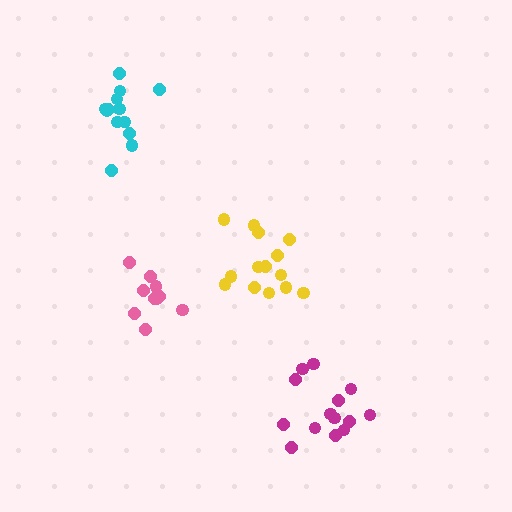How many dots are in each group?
Group 1: 10 dots, Group 2: 14 dots, Group 3: 13 dots, Group 4: 14 dots (51 total).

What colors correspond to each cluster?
The clusters are colored: pink, yellow, cyan, magenta.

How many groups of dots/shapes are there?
There are 4 groups.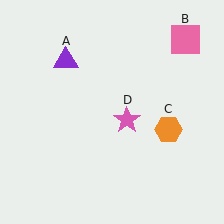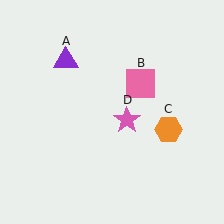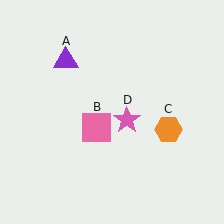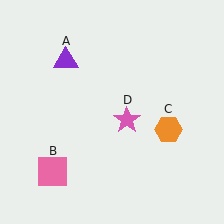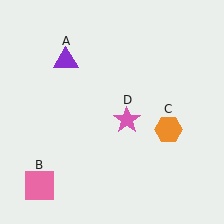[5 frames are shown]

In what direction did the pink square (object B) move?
The pink square (object B) moved down and to the left.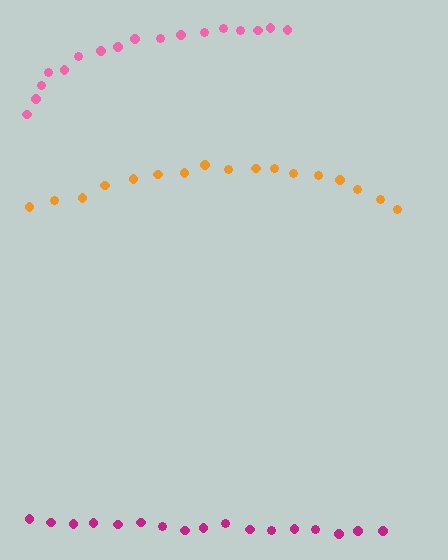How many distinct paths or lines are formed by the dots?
There are 3 distinct paths.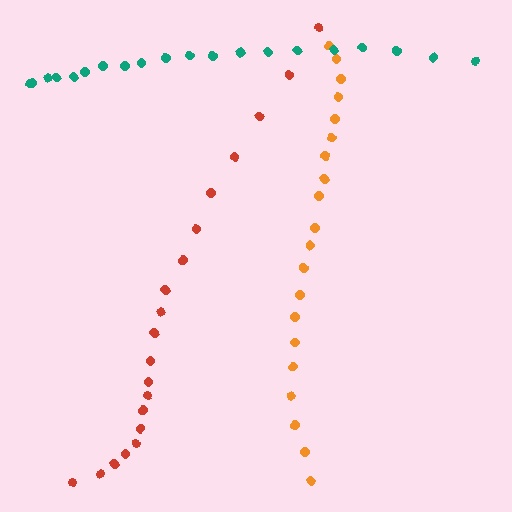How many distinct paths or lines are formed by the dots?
There are 3 distinct paths.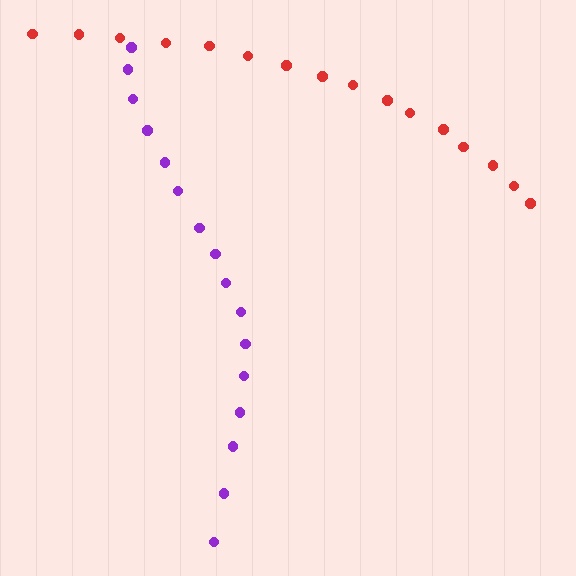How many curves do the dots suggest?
There are 2 distinct paths.